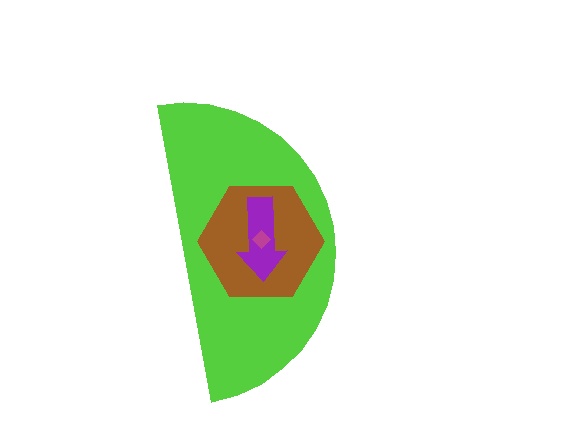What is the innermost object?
The magenta diamond.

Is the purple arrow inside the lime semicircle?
Yes.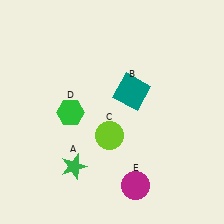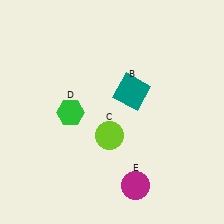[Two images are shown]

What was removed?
The green star (A) was removed in Image 2.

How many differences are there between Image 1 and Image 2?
There is 1 difference between the two images.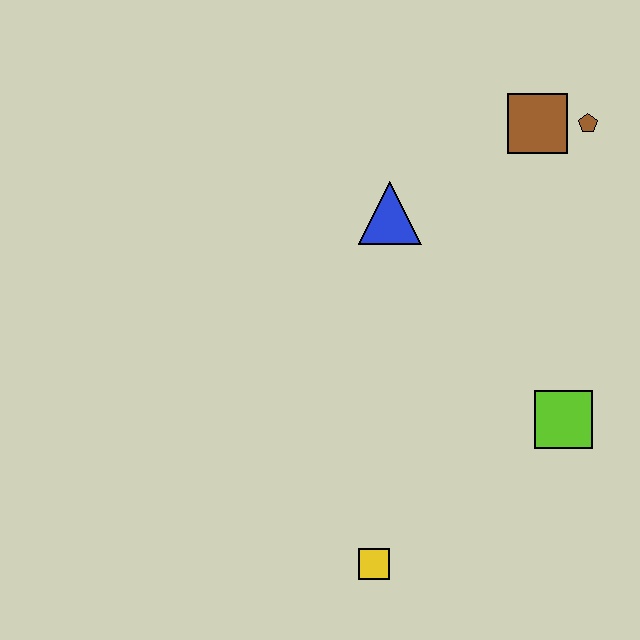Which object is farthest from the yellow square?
The brown pentagon is farthest from the yellow square.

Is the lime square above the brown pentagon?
No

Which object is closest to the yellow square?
The lime square is closest to the yellow square.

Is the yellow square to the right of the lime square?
No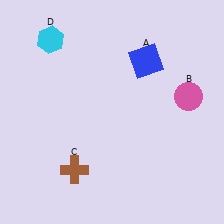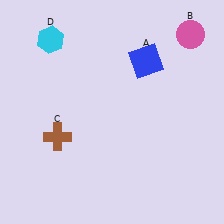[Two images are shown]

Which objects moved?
The objects that moved are: the pink circle (B), the brown cross (C).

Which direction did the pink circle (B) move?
The pink circle (B) moved up.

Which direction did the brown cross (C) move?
The brown cross (C) moved up.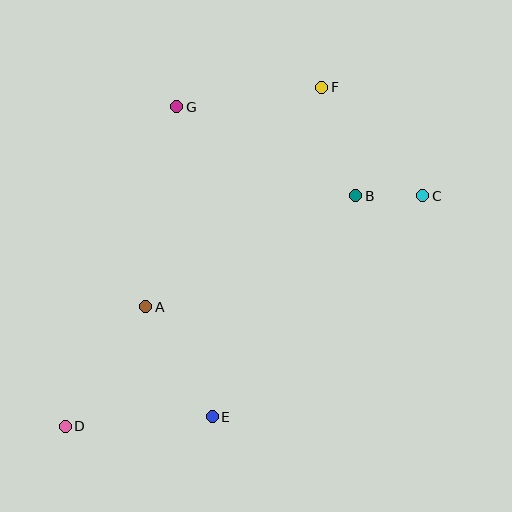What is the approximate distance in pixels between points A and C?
The distance between A and C is approximately 298 pixels.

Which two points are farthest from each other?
Points D and F are farthest from each other.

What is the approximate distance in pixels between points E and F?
The distance between E and F is approximately 347 pixels.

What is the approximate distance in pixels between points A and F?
The distance between A and F is approximately 282 pixels.